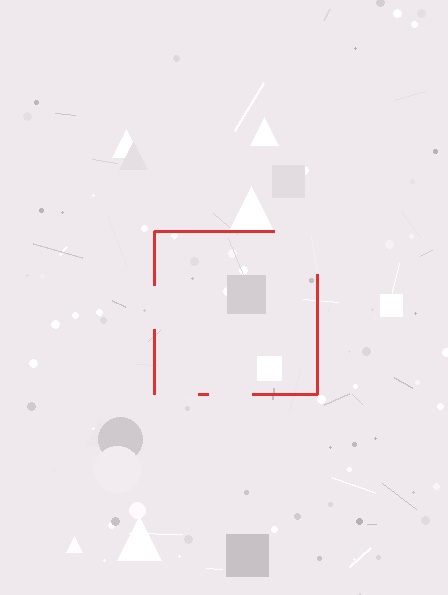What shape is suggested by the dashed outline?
The dashed outline suggests a square.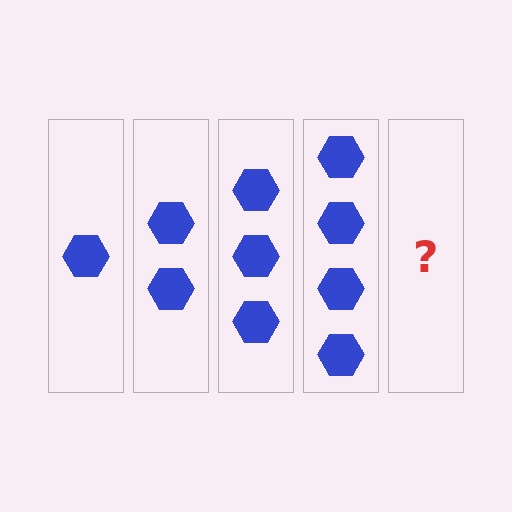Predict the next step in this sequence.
The next step is 5 hexagons.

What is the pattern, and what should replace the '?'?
The pattern is that each step adds one more hexagon. The '?' should be 5 hexagons.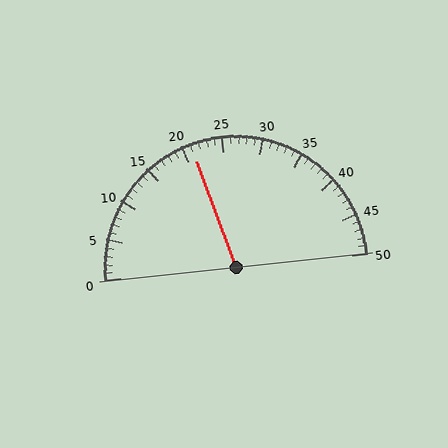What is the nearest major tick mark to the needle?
The nearest major tick mark is 20.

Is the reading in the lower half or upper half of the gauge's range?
The reading is in the lower half of the range (0 to 50).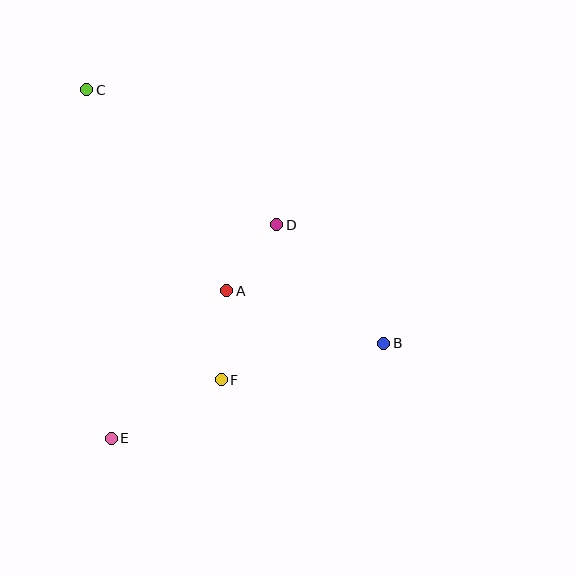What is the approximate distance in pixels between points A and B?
The distance between A and B is approximately 166 pixels.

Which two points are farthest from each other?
Points B and C are farthest from each other.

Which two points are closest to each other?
Points A and D are closest to each other.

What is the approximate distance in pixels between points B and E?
The distance between B and E is approximately 289 pixels.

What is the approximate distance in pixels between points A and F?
The distance between A and F is approximately 89 pixels.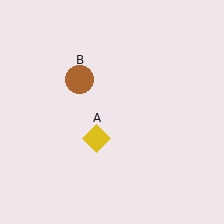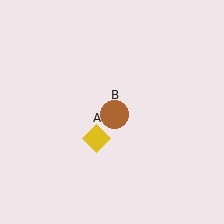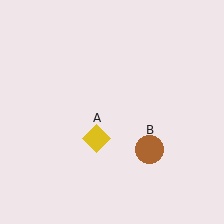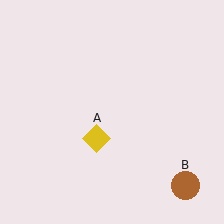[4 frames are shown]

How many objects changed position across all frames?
1 object changed position: brown circle (object B).